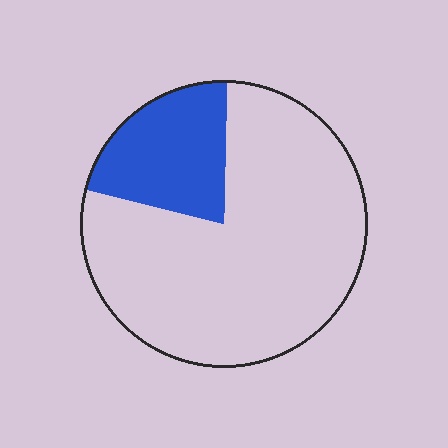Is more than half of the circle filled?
No.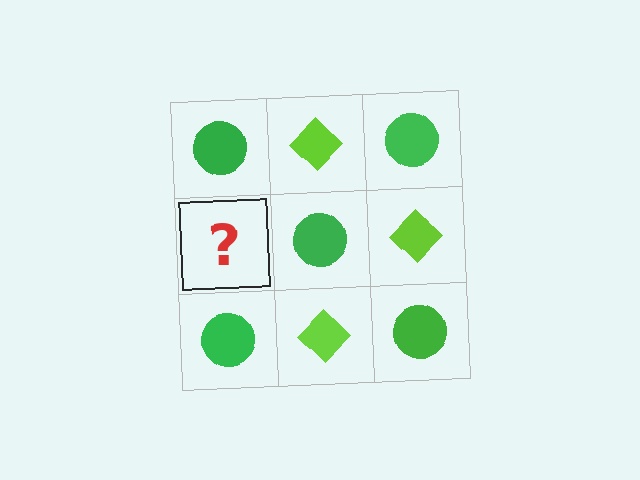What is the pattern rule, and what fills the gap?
The rule is that it alternates green circle and lime diamond in a checkerboard pattern. The gap should be filled with a lime diamond.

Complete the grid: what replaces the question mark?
The question mark should be replaced with a lime diamond.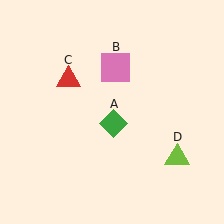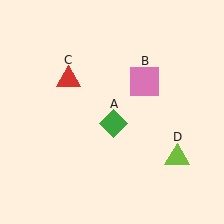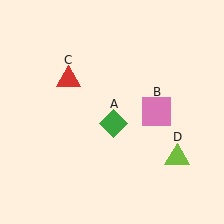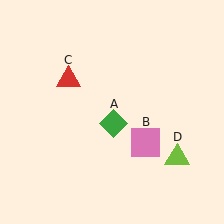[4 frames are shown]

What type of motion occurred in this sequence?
The pink square (object B) rotated clockwise around the center of the scene.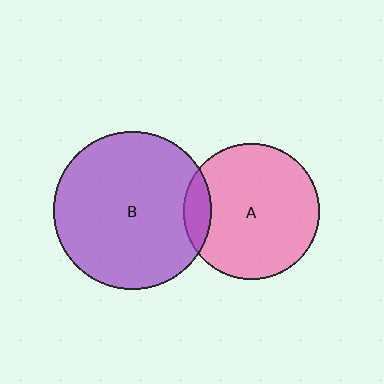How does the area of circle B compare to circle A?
Approximately 1.4 times.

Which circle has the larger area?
Circle B (purple).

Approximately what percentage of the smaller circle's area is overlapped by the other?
Approximately 10%.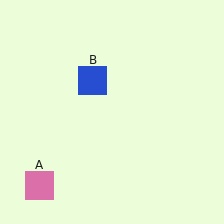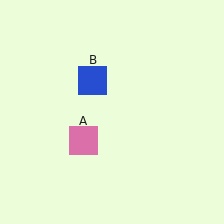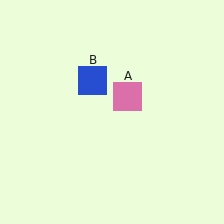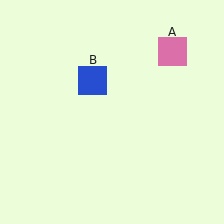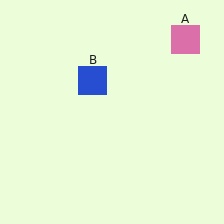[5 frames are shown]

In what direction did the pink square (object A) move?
The pink square (object A) moved up and to the right.